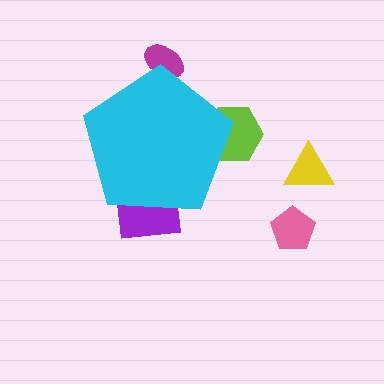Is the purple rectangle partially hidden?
Yes, the purple rectangle is partially hidden behind the cyan pentagon.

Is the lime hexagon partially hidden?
Yes, the lime hexagon is partially hidden behind the cyan pentagon.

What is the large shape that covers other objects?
A cyan pentagon.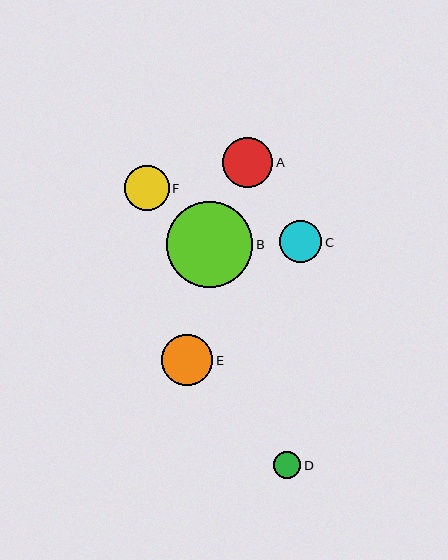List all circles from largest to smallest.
From largest to smallest: B, E, A, F, C, D.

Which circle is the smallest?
Circle D is the smallest with a size of approximately 27 pixels.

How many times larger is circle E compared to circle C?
Circle E is approximately 1.2 times the size of circle C.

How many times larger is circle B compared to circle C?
Circle B is approximately 2.0 times the size of circle C.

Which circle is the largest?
Circle B is the largest with a size of approximately 86 pixels.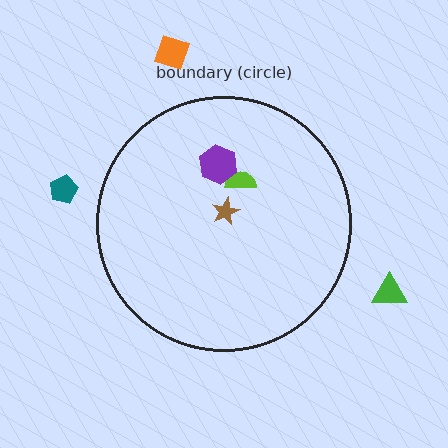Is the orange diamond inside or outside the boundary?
Outside.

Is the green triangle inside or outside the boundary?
Outside.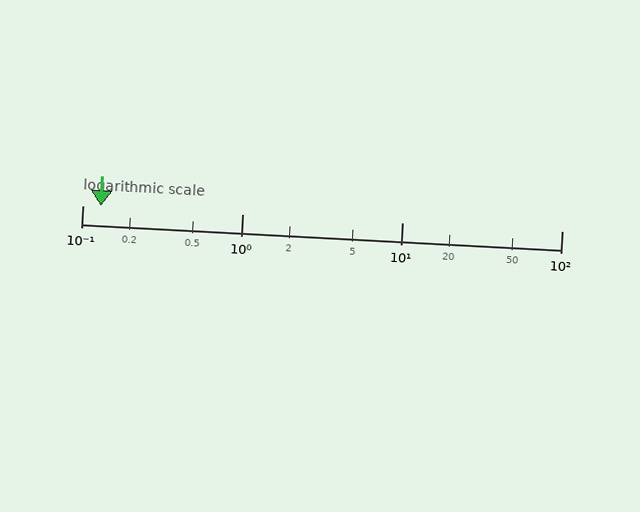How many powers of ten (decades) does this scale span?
The scale spans 3 decades, from 0.1 to 100.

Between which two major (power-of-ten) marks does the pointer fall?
The pointer is between 0.1 and 1.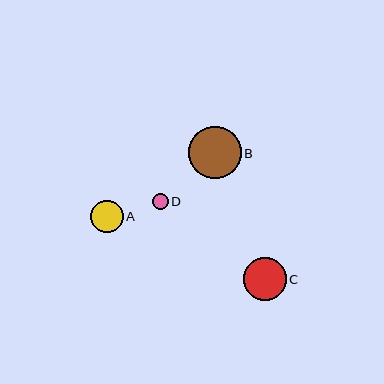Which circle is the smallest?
Circle D is the smallest with a size of approximately 16 pixels.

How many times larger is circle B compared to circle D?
Circle B is approximately 3.3 times the size of circle D.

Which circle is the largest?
Circle B is the largest with a size of approximately 52 pixels.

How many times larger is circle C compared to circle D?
Circle C is approximately 2.7 times the size of circle D.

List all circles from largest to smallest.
From largest to smallest: B, C, A, D.